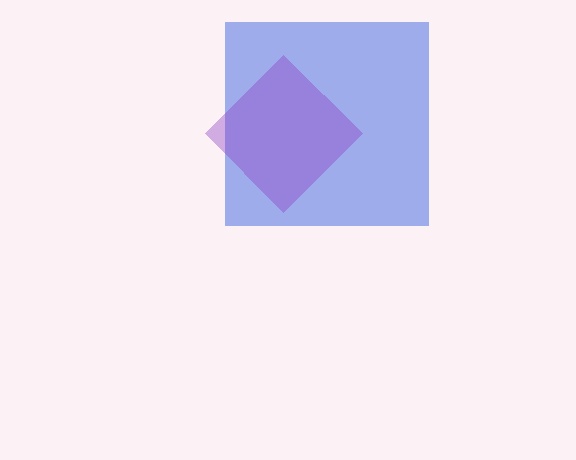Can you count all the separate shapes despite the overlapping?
Yes, there are 2 separate shapes.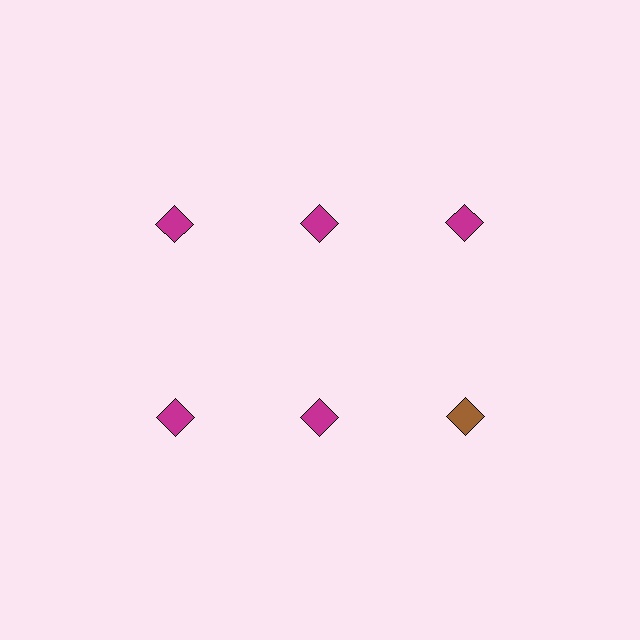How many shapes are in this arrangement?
There are 6 shapes arranged in a grid pattern.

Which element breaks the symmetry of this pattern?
The brown diamond in the second row, center column breaks the symmetry. All other shapes are magenta diamonds.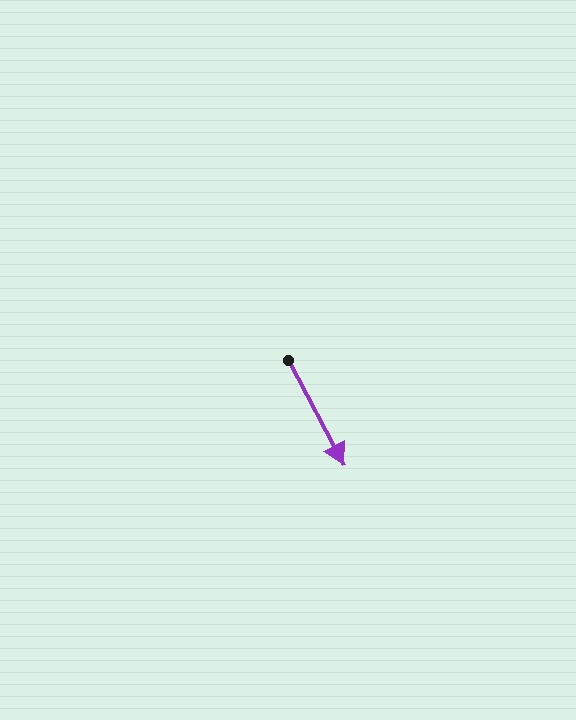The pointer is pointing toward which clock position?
Roughly 5 o'clock.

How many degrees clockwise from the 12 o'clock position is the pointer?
Approximately 152 degrees.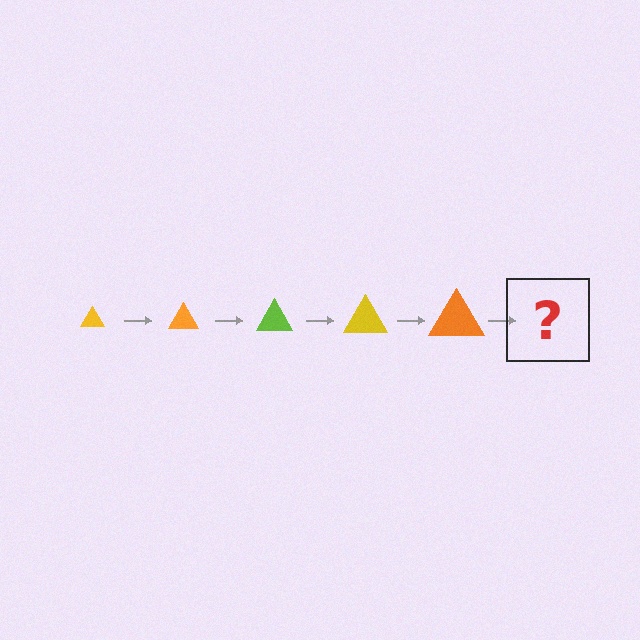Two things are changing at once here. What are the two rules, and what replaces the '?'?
The two rules are that the triangle grows larger each step and the color cycles through yellow, orange, and lime. The '?' should be a lime triangle, larger than the previous one.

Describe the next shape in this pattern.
It should be a lime triangle, larger than the previous one.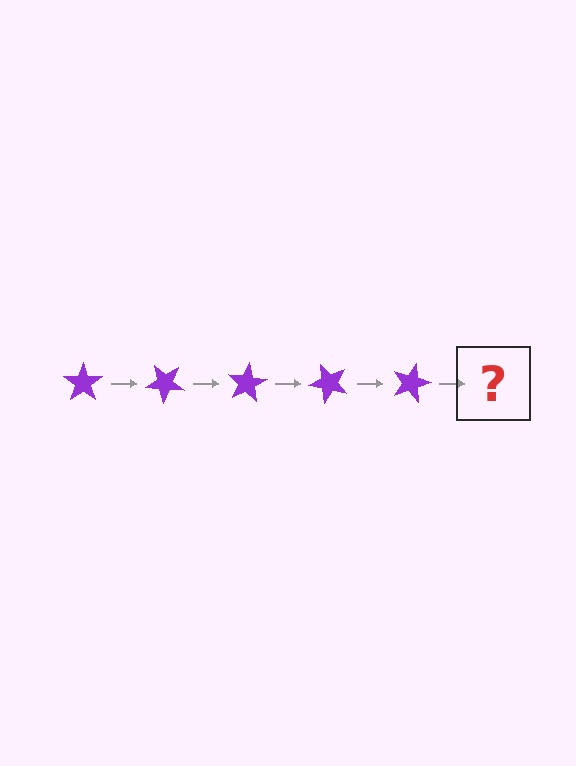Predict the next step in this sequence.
The next step is a purple star rotated 200 degrees.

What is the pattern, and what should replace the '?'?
The pattern is that the star rotates 40 degrees each step. The '?' should be a purple star rotated 200 degrees.